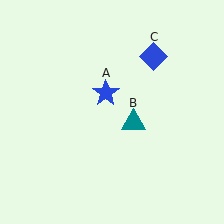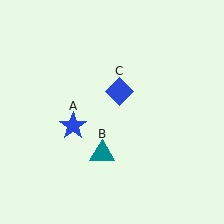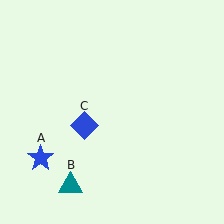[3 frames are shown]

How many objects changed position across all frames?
3 objects changed position: blue star (object A), teal triangle (object B), blue diamond (object C).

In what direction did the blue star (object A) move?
The blue star (object A) moved down and to the left.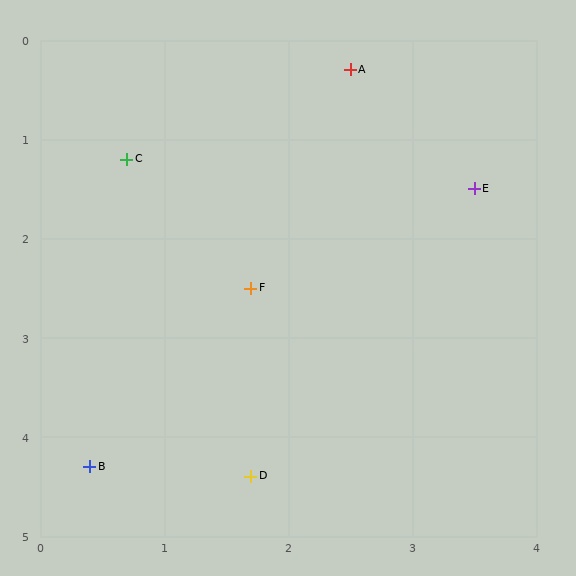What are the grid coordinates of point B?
Point B is at approximately (0.4, 4.3).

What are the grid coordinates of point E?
Point E is at approximately (3.5, 1.5).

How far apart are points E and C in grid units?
Points E and C are about 2.8 grid units apart.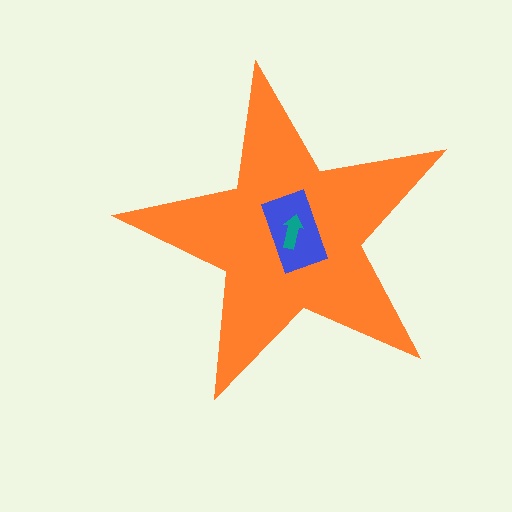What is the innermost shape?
The teal arrow.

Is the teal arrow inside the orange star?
Yes.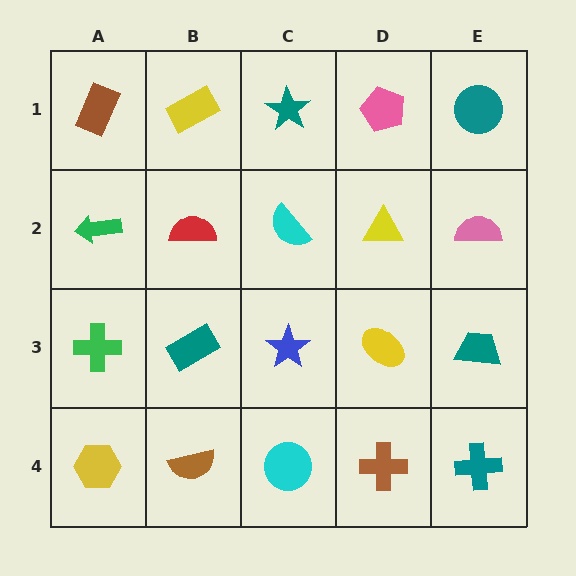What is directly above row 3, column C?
A cyan semicircle.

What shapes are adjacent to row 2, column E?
A teal circle (row 1, column E), a teal trapezoid (row 3, column E), a yellow triangle (row 2, column D).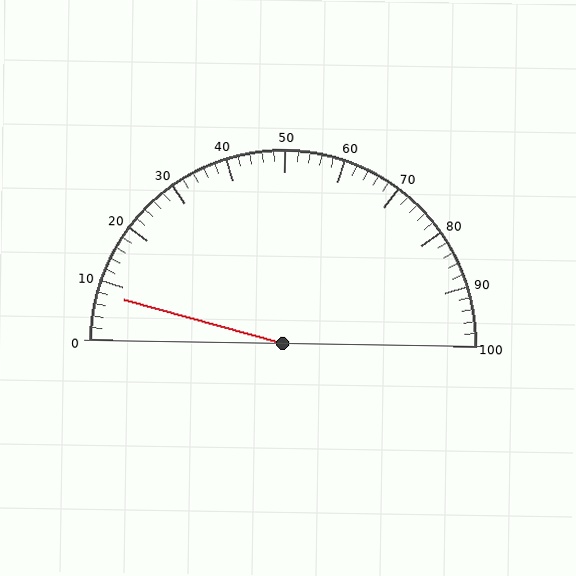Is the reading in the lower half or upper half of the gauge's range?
The reading is in the lower half of the range (0 to 100).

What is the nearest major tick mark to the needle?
The nearest major tick mark is 10.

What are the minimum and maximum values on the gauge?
The gauge ranges from 0 to 100.